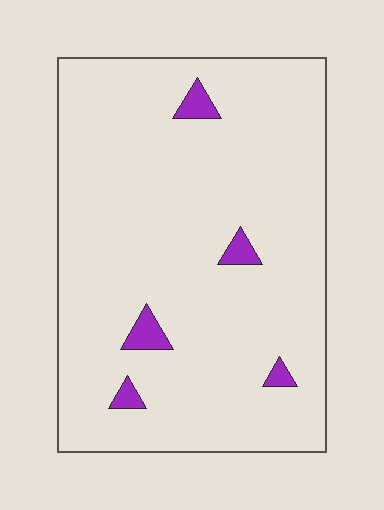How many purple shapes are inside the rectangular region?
5.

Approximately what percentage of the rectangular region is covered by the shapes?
Approximately 5%.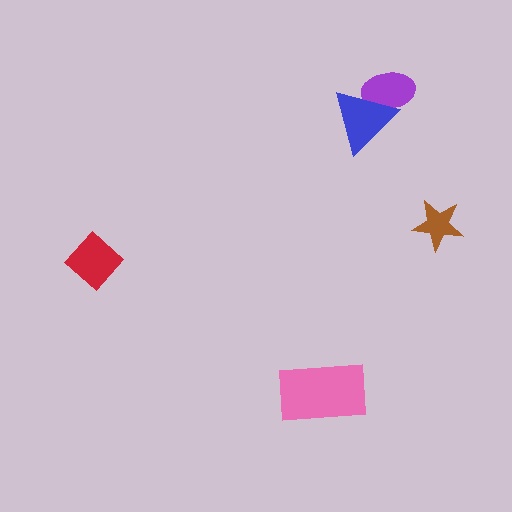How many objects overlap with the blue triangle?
1 object overlaps with the blue triangle.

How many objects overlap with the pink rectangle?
0 objects overlap with the pink rectangle.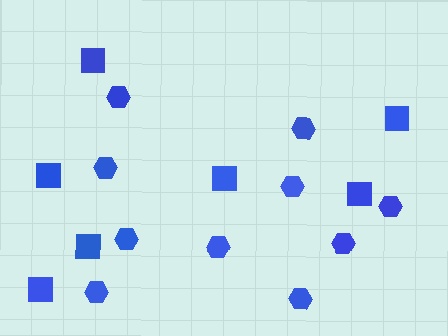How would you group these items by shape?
There are 2 groups: one group of hexagons (10) and one group of squares (7).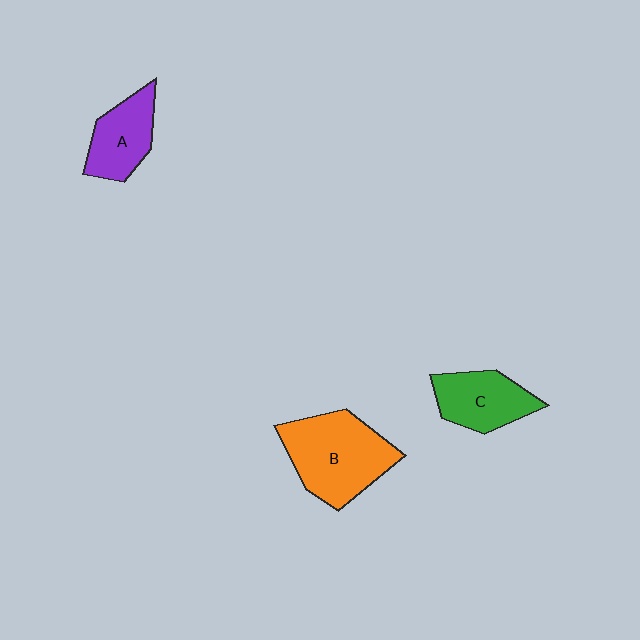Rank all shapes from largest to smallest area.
From largest to smallest: B (orange), C (green), A (purple).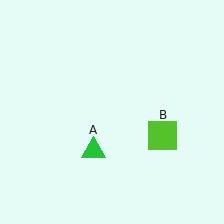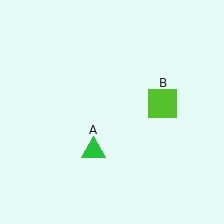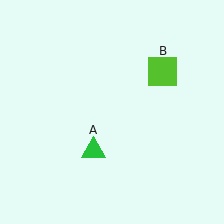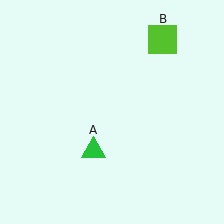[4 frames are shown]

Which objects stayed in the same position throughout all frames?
Green triangle (object A) remained stationary.